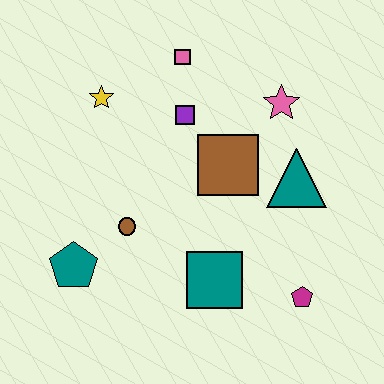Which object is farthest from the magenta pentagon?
The yellow star is farthest from the magenta pentagon.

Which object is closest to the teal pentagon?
The brown circle is closest to the teal pentagon.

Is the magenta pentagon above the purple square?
No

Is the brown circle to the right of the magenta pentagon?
No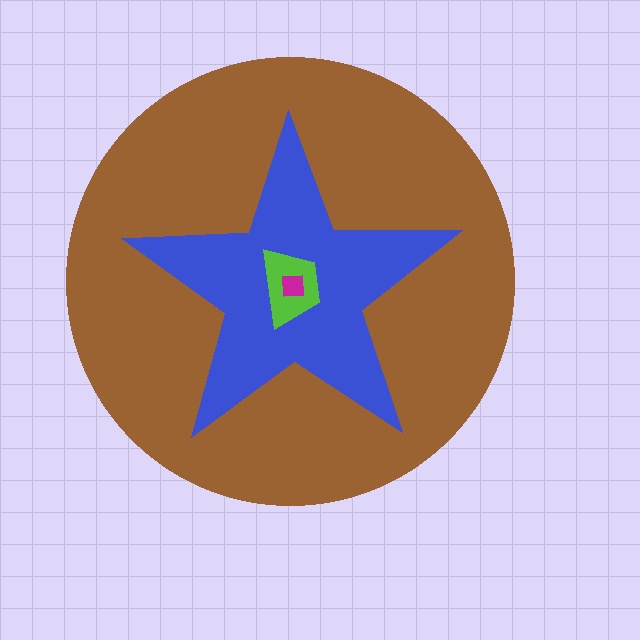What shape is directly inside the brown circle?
The blue star.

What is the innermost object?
The magenta square.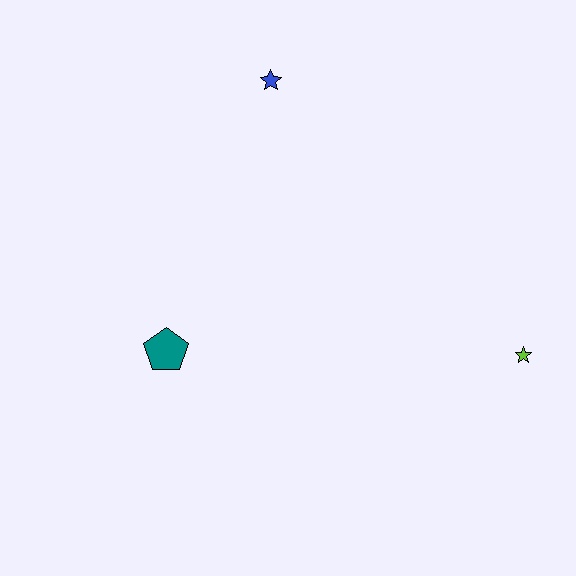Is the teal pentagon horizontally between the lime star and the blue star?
No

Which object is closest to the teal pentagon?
The blue star is closest to the teal pentagon.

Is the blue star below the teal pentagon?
No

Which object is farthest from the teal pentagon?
The lime star is farthest from the teal pentagon.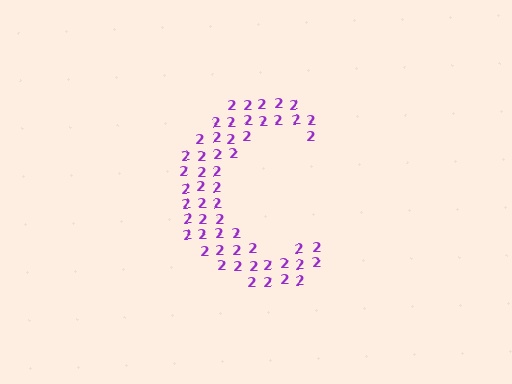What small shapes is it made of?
It is made of small digit 2's.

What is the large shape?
The large shape is the letter C.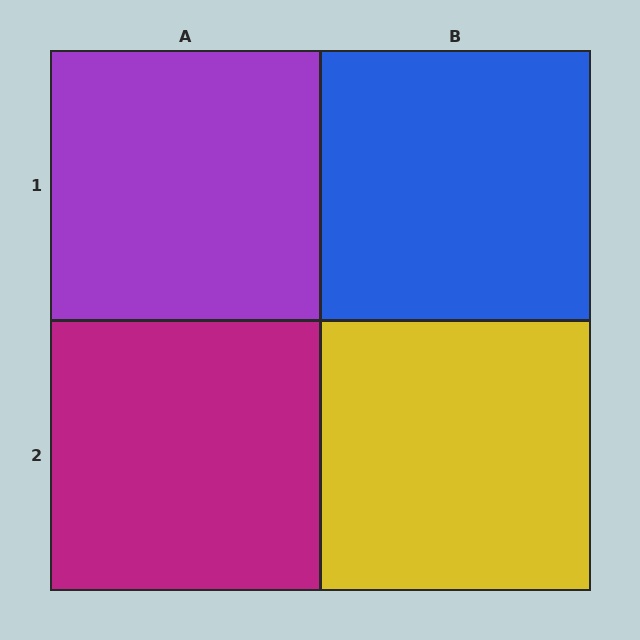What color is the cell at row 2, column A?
Magenta.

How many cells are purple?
1 cell is purple.